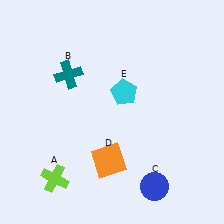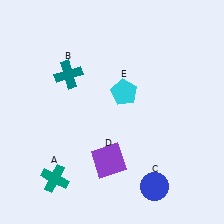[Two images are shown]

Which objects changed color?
A changed from lime to teal. D changed from orange to purple.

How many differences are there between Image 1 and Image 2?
There are 2 differences between the two images.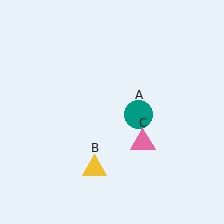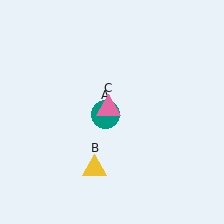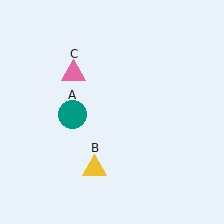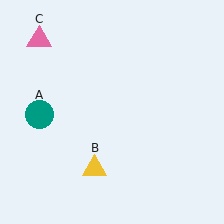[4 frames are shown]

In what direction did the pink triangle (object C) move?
The pink triangle (object C) moved up and to the left.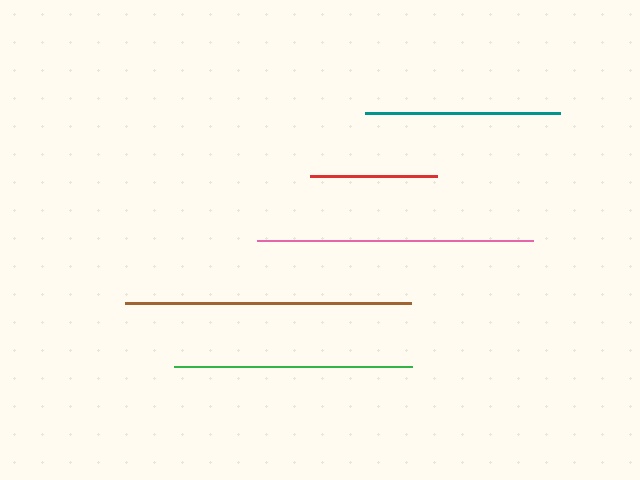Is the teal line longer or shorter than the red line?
The teal line is longer than the red line.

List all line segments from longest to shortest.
From longest to shortest: brown, pink, green, teal, red.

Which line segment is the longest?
The brown line is the longest at approximately 287 pixels.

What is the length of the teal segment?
The teal segment is approximately 196 pixels long.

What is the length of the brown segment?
The brown segment is approximately 287 pixels long.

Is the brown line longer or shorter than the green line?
The brown line is longer than the green line.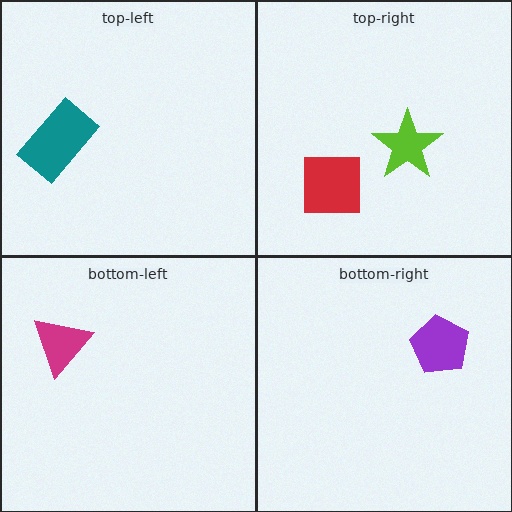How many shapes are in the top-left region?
1.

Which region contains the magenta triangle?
The bottom-left region.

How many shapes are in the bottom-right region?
1.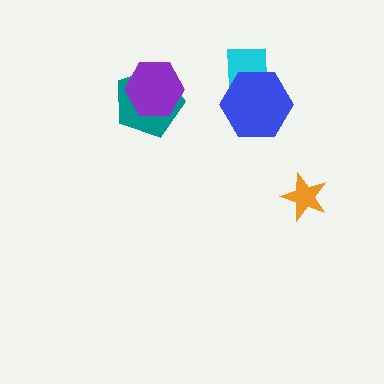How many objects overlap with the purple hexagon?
1 object overlaps with the purple hexagon.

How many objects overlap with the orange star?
0 objects overlap with the orange star.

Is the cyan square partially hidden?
Yes, it is partially covered by another shape.